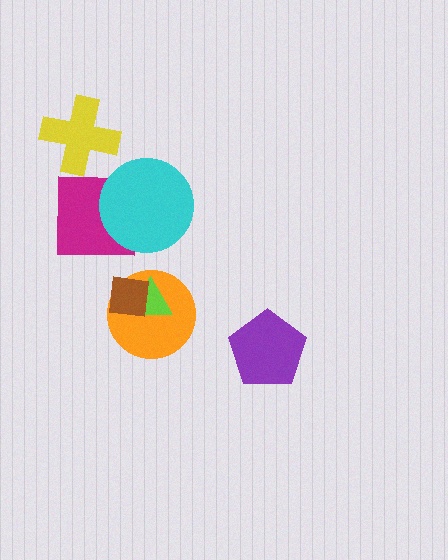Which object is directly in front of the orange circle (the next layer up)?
The lime triangle is directly in front of the orange circle.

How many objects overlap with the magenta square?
1 object overlaps with the magenta square.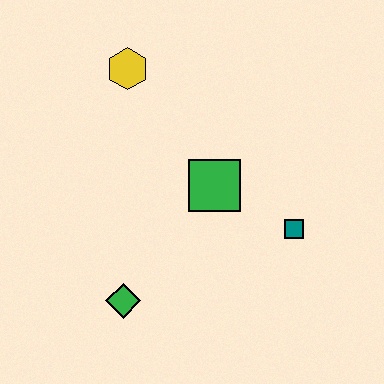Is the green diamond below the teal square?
Yes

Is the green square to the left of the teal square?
Yes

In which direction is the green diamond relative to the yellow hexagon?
The green diamond is below the yellow hexagon.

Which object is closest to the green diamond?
The green square is closest to the green diamond.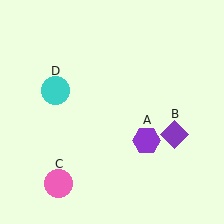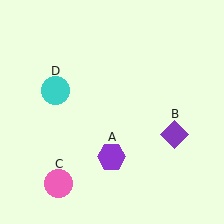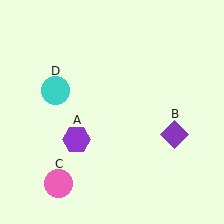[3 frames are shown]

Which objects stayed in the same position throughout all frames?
Purple diamond (object B) and pink circle (object C) and cyan circle (object D) remained stationary.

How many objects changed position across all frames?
1 object changed position: purple hexagon (object A).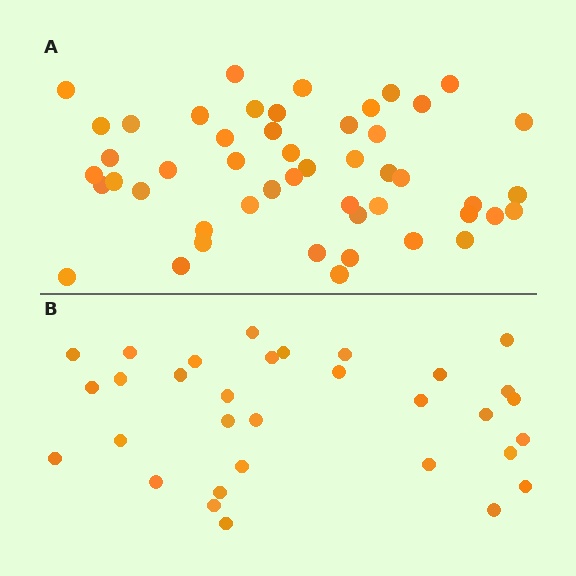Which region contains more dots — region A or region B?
Region A (the top region) has more dots.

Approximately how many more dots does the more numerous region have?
Region A has approximately 15 more dots than region B.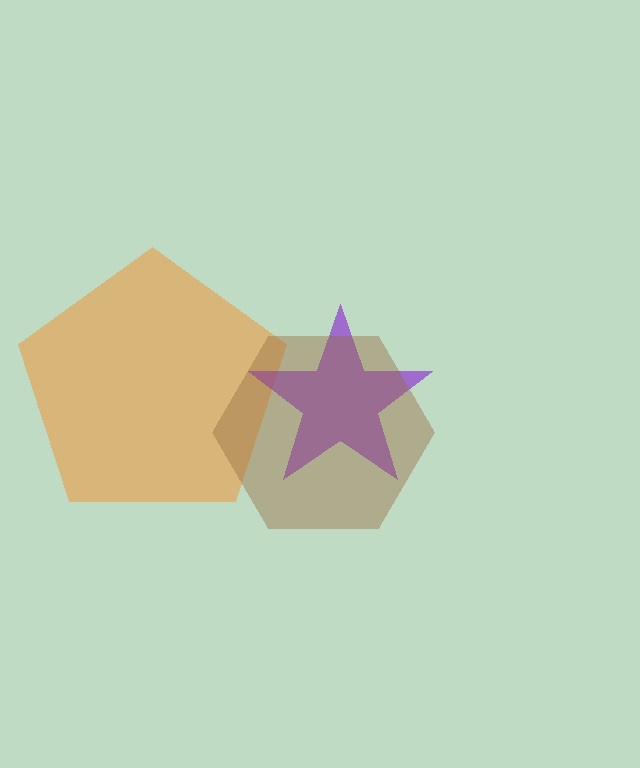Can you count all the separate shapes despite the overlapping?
Yes, there are 3 separate shapes.